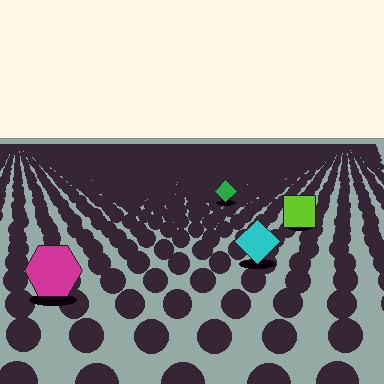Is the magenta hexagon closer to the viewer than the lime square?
Yes. The magenta hexagon is closer — you can tell from the texture gradient: the ground texture is coarser near it.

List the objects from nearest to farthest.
From nearest to farthest: the magenta hexagon, the cyan diamond, the lime square, the green diamond.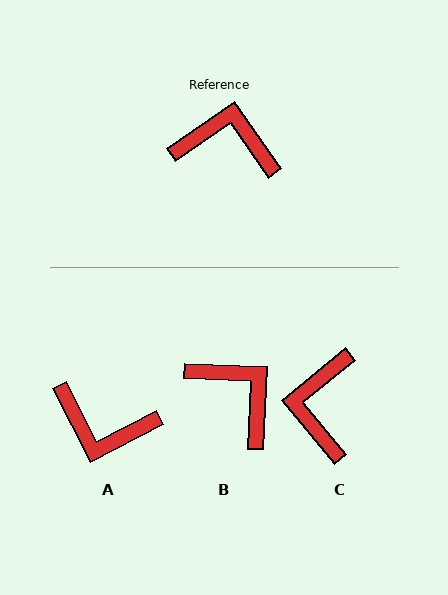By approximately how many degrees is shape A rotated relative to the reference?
Approximately 172 degrees counter-clockwise.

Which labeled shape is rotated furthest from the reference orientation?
A, about 172 degrees away.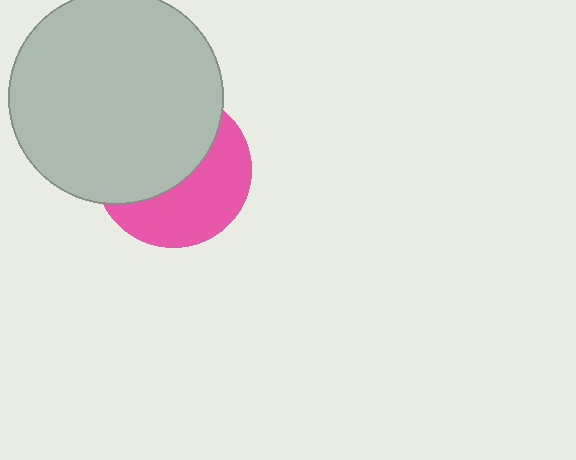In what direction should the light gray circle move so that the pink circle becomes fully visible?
The light gray circle should move up. That is the shortest direction to clear the overlap and leave the pink circle fully visible.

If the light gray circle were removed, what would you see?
You would see the complete pink circle.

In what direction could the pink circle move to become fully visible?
The pink circle could move down. That would shift it out from behind the light gray circle entirely.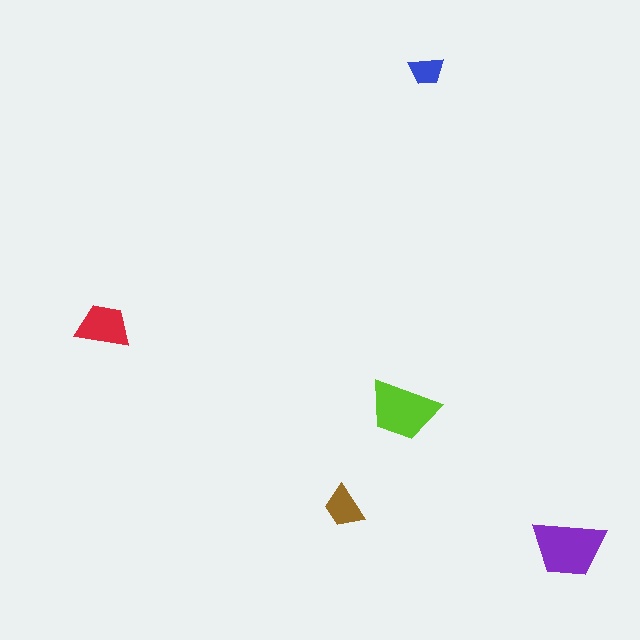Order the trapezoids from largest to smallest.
the purple one, the lime one, the red one, the brown one, the blue one.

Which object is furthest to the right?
The purple trapezoid is rightmost.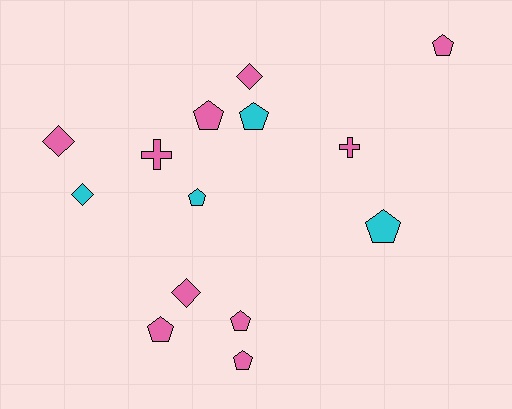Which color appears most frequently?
Pink, with 10 objects.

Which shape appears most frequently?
Pentagon, with 8 objects.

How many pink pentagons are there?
There are 5 pink pentagons.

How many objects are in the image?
There are 14 objects.